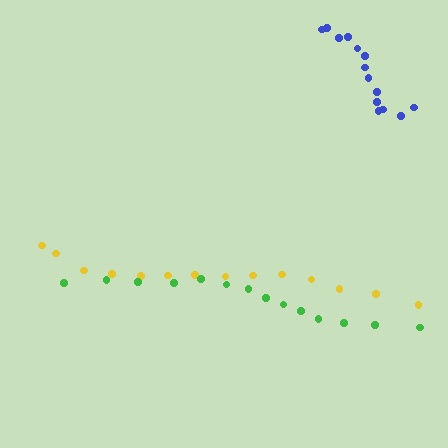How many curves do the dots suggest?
There are 3 distinct paths.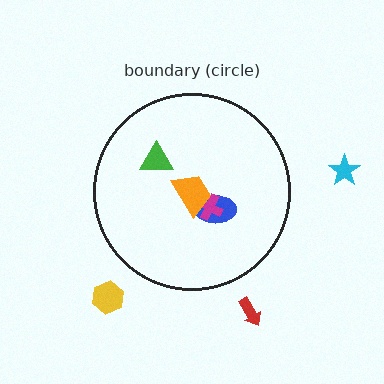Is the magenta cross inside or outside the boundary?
Inside.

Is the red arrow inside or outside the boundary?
Outside.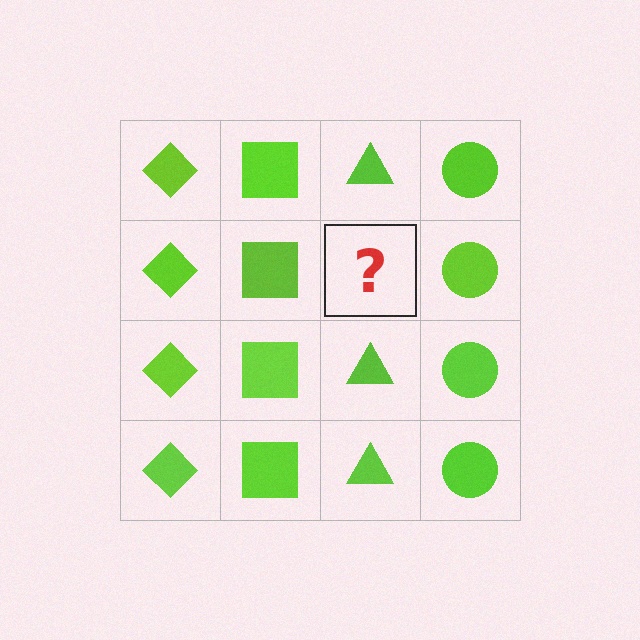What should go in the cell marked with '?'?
The missing cell should contain a lime triangle.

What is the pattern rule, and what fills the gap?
The rule is that each column has a consistent shape. The gap should be filled with a lime triangle.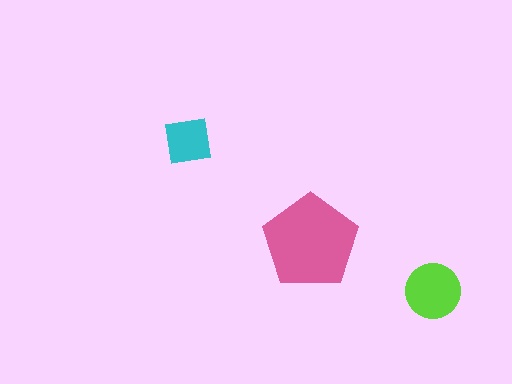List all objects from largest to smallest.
The pink pentagon, the lime circle, the cyan square.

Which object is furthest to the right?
The lime circle is rightmost.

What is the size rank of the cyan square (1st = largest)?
3rd.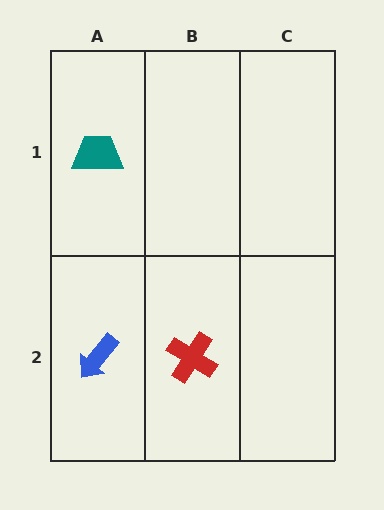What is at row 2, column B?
A red cross.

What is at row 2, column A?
A blue arrow.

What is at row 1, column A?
A teal trapezoid.